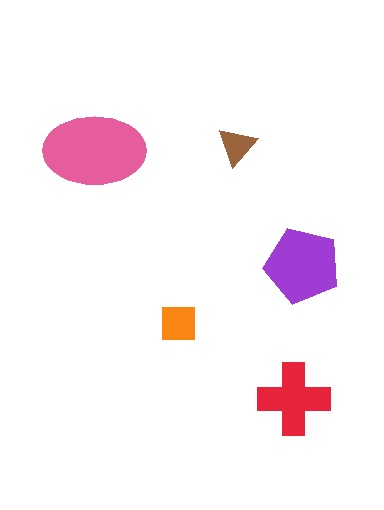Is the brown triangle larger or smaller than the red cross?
Smaller.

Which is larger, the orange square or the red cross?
The red cross.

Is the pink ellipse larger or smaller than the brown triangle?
Larger.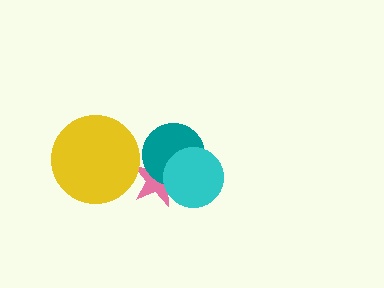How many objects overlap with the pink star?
2 objects overlap with the pink star.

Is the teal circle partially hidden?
Yes, it is partially covered by another shape.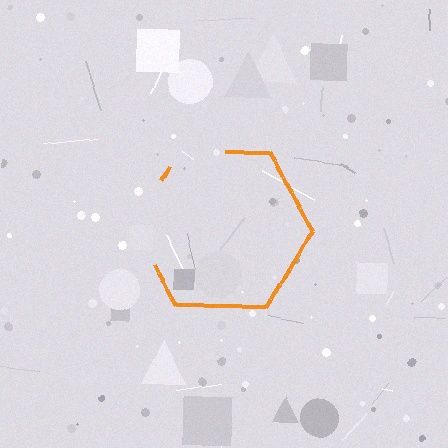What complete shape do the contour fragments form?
The contour fragments form a hexagon.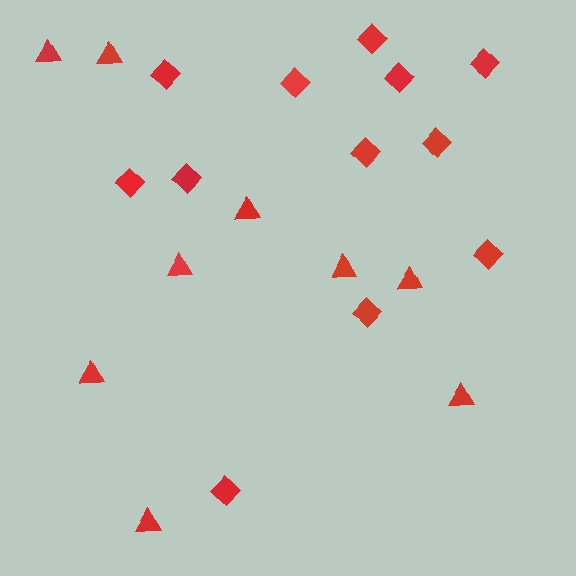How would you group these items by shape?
There are 2 groups: one group of triangles (9) and one group of diamonds (12).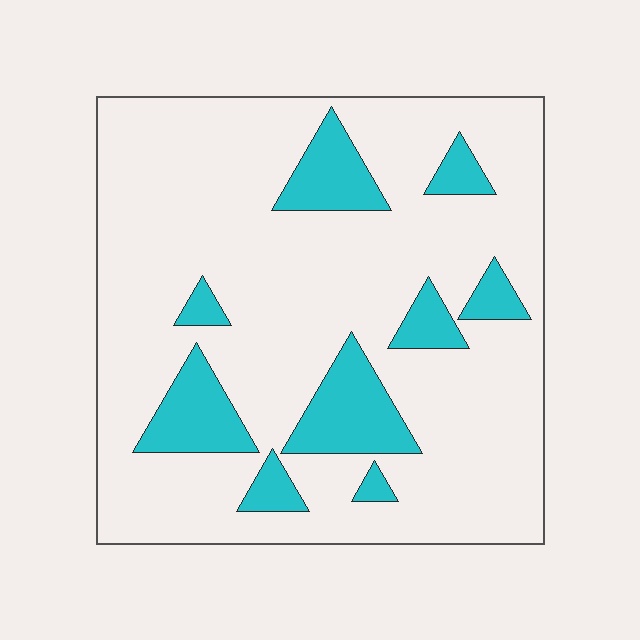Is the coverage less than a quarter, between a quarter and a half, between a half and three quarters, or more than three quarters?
Less than a quarter.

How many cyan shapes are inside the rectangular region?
9.